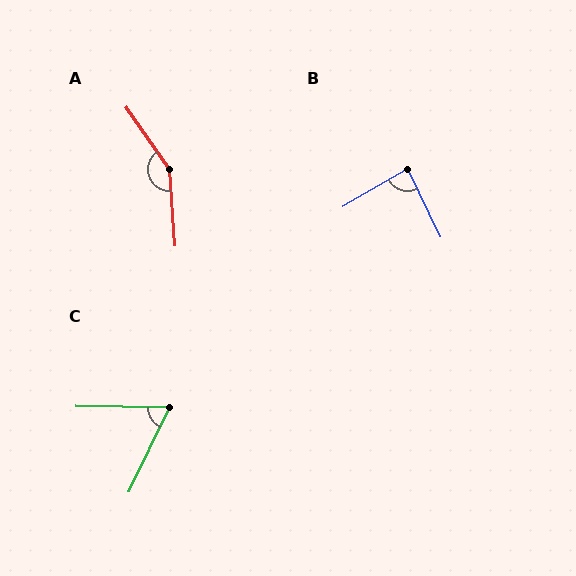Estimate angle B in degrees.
Approximately 85 degrees.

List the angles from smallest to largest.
C (65°), B (85°), A (149°).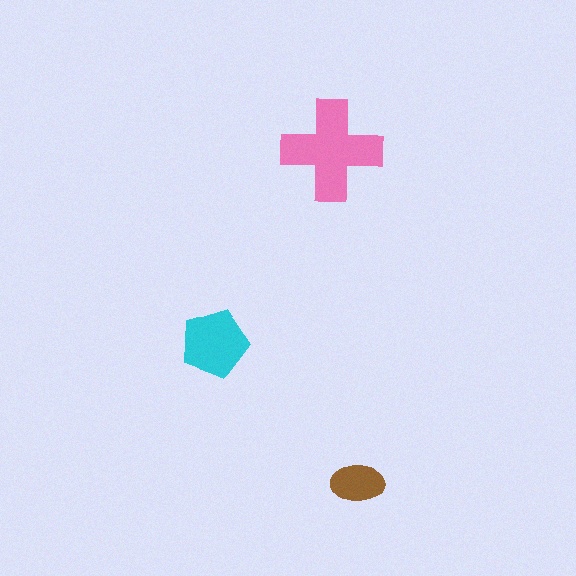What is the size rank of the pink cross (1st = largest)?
1st.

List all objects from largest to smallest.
The pink cross, the cyan pentagon, the brown ellipse.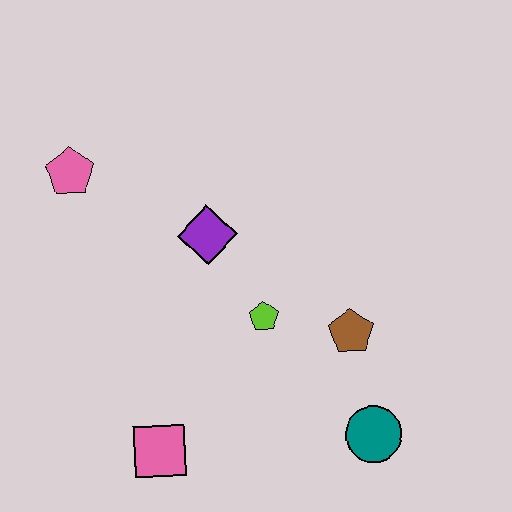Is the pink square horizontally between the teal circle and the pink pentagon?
Yes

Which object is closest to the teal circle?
The brown pentagon is closest to the teal circle.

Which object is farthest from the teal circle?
The pink pentagon is farthest from the teal circle.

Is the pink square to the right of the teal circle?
No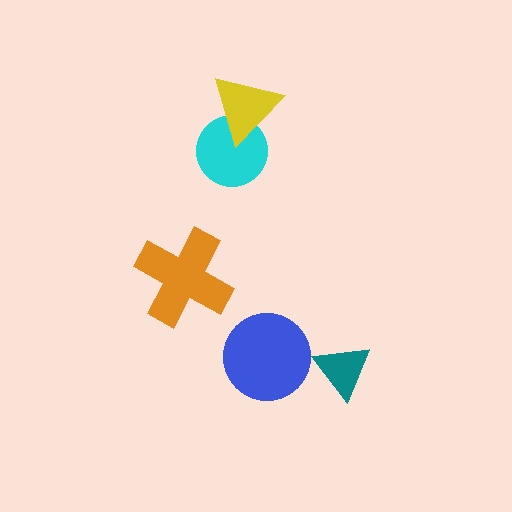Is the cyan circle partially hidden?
Yes, it is partially covered by another shape.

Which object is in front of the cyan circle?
The yellow triangle is in front of the cyan circle.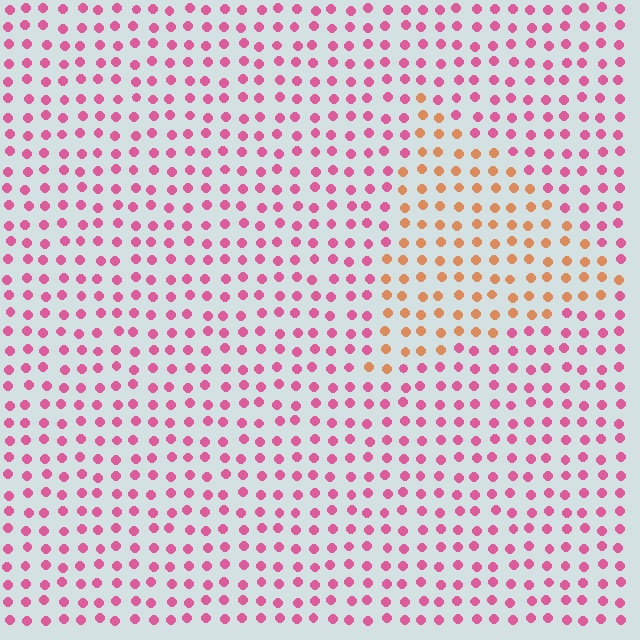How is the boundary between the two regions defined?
The boundary is defined purely by a slight shift in hue (about 52 degrees). Spacing, size, and orientation are identical on both sides.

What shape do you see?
I see a triangle.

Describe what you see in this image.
The image is filled with small pink elements in a uniform arrangement. A triangle-shaped region is visible where the elements are tinted to a slightly different hue, forming a subtle color boundary.